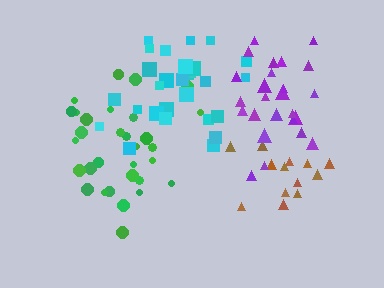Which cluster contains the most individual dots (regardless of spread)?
Green (34).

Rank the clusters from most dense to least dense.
purple, green, cyan, brown.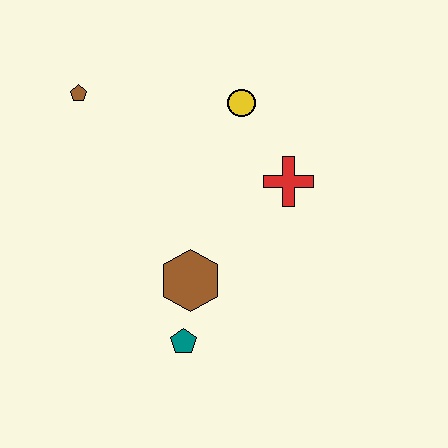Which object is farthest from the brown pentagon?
The teal pentagon is farthest from the brown pentagon.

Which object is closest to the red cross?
The yellow circle is closest to the red cross.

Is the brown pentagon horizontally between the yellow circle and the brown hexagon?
No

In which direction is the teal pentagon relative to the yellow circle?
The teal pentagon is below the yellow circle.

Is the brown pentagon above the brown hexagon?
Yes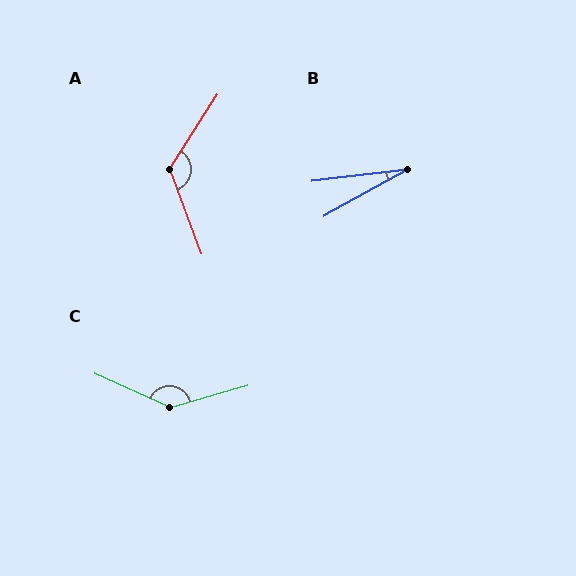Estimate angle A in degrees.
Approximately 127 degrees.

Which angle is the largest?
C, at approximately 140 degrees.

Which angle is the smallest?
B, at approximately 22 degrees.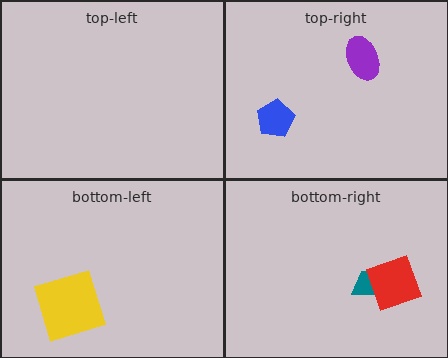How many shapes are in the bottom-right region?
2.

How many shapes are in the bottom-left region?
2.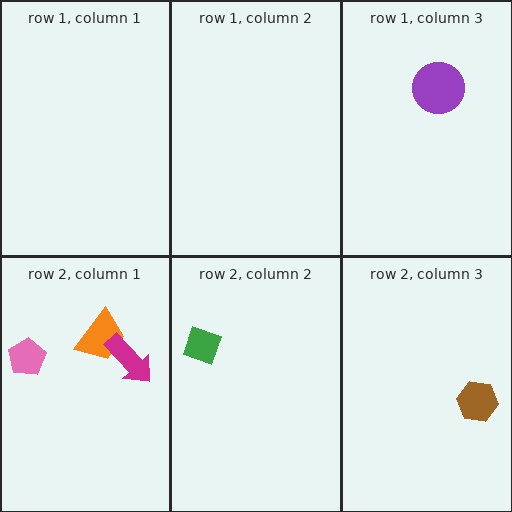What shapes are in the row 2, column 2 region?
The green diamond.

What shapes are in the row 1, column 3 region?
The purple circle.